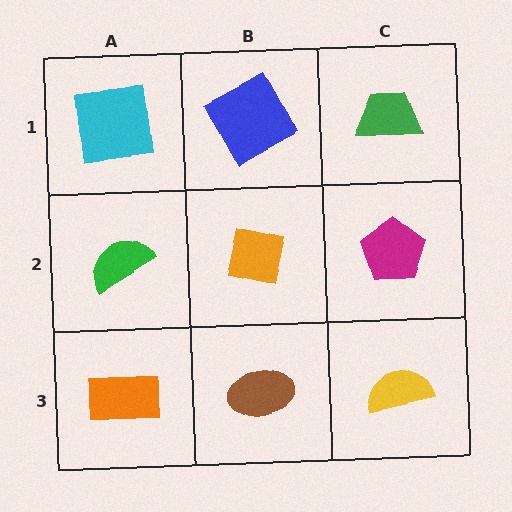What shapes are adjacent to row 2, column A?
A cyan square (row 1, column A), an orange rectangle (row 3, column A), an orange square (row 2, column B).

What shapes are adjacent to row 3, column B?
An orange square (row 2, column B), an orange rectangle (row 3, column A), a yellow semicircle (row 3, column C).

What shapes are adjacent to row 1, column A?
A green semicircle (row 2, column A), a blue square (row 1, column B).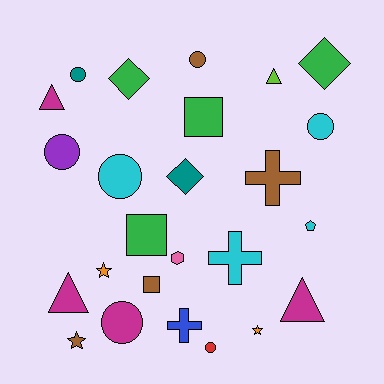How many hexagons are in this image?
There is 1 hexagon.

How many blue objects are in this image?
There is 1 blue object.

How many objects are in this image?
There are 25 objects.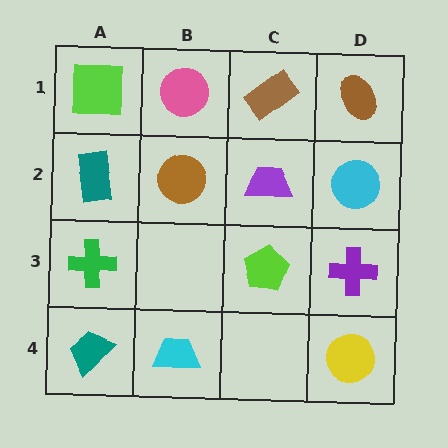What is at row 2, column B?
A brown circle.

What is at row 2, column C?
A purple trapezoid.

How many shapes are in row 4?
3 shapes.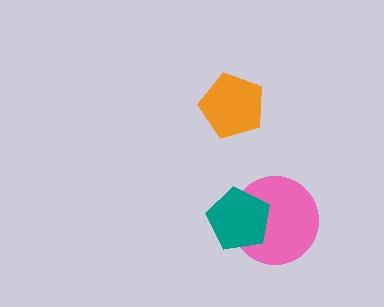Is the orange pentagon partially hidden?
No, no other shape covers it.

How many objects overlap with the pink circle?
1 object overlaps with the pink circle.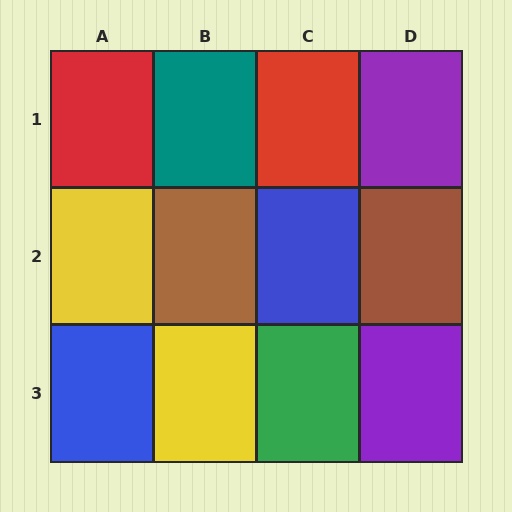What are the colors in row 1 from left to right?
Red, teal, red, purple.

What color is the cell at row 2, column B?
Brown.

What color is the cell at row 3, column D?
Purple.